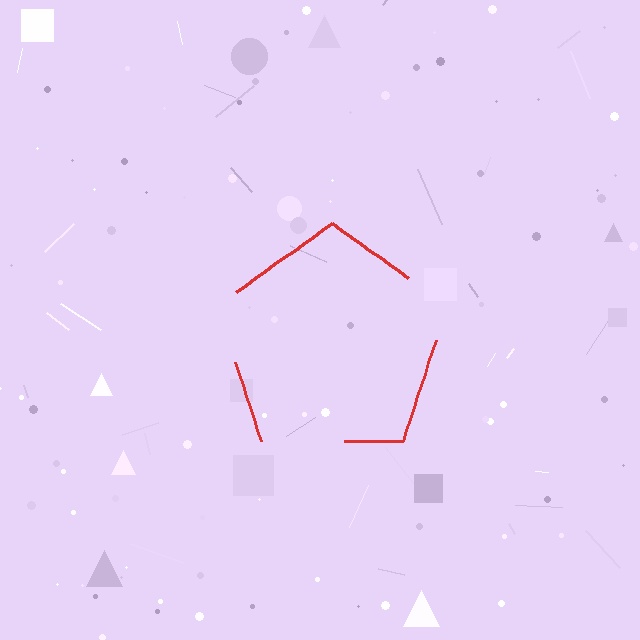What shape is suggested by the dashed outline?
The dashed outline suggests a pentagon.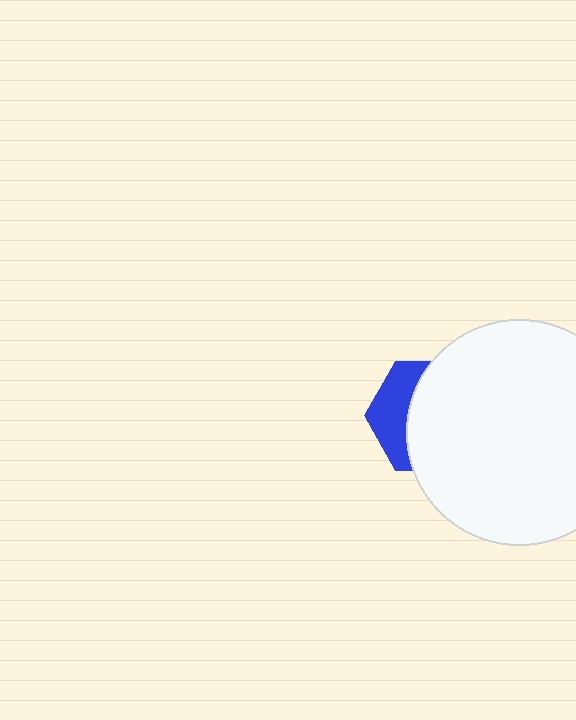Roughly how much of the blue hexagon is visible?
A small part of it is visible (roughly 34%).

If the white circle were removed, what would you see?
You would see the complete blue hexagon.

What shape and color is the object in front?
The object in front is a white circle.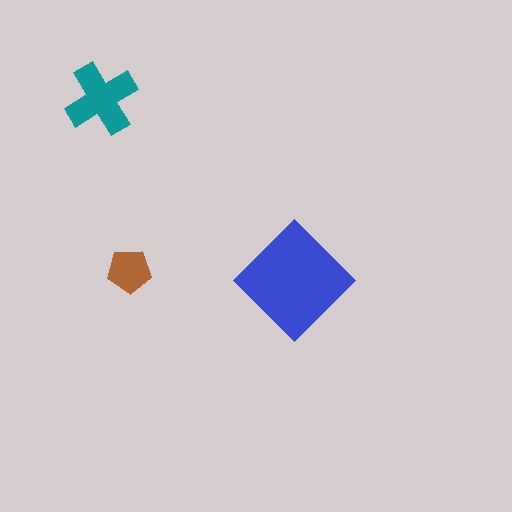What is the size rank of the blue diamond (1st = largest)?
1st.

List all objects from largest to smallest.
The blue diamond, the teal cross, the brown pentagon.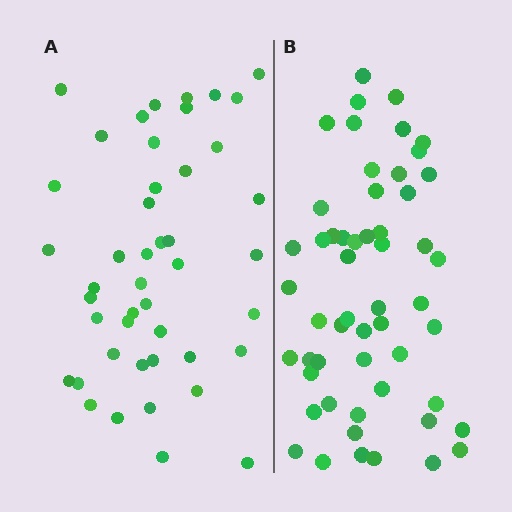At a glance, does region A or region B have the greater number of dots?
Region B (the right region) has more dots.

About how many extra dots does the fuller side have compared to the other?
Region B has roughly 8 or so more dots than region A.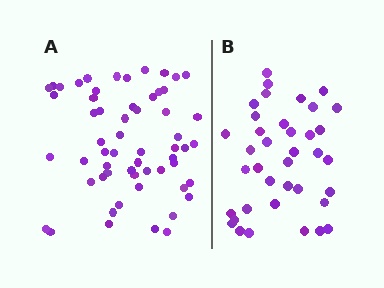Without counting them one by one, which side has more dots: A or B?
Region A (the left region) has more dots.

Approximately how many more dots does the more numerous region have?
Region A has approximately 20 more dots than region B.